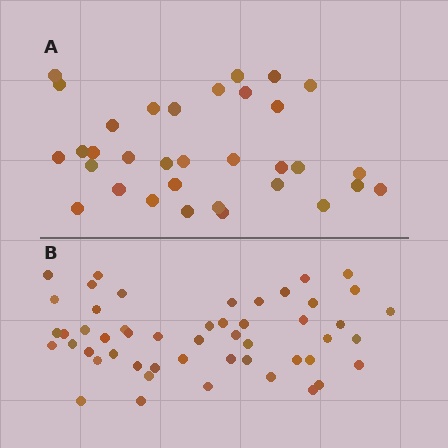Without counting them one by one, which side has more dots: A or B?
Region B (the bottom region) has more dots.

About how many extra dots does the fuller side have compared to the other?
Region B has approximately 20 more dots than region A.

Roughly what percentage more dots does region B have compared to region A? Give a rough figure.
About 55% more.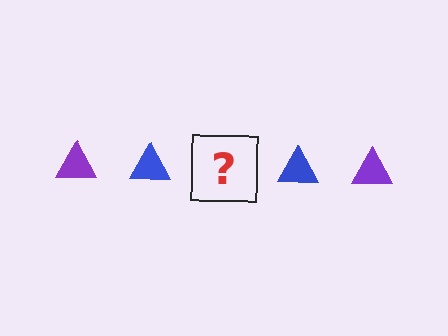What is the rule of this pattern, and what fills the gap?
The rule is that the pattern cycles through purple, blue triangles. The gap should be filled with a purple triangle.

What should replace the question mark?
The question mark should be replaced with a purple triangle.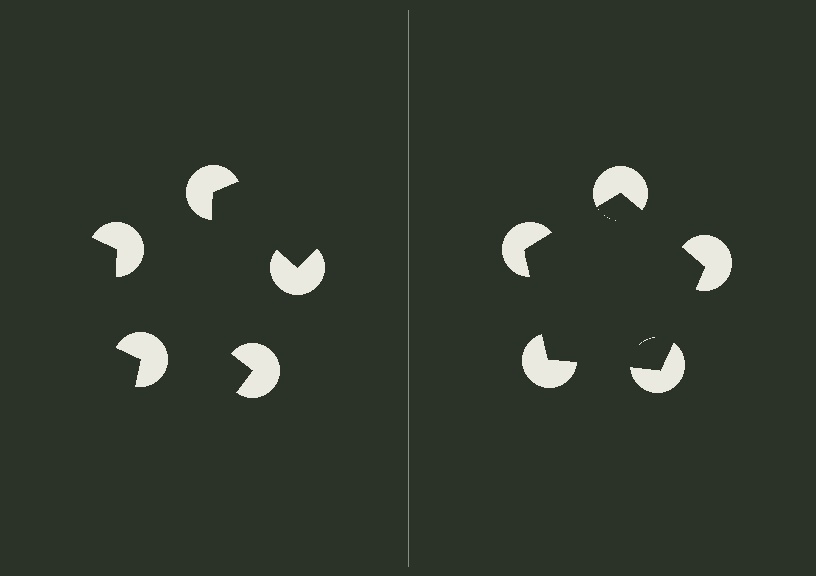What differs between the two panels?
The pac-man discs are positioned identically on both sides; only the wedge orientations differ. On the right they align to a pentagon; on the left they are misaligned.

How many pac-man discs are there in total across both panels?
10 — 5 on each side.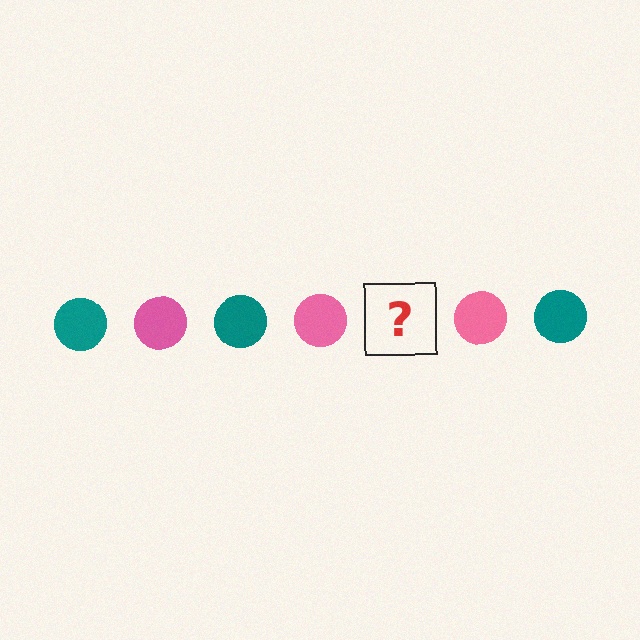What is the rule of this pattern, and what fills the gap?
The rule is that the pattern cycles through teal, pink circles. The gap should be filled with a teal circle.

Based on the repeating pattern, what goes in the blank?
The blank should be a teal circle.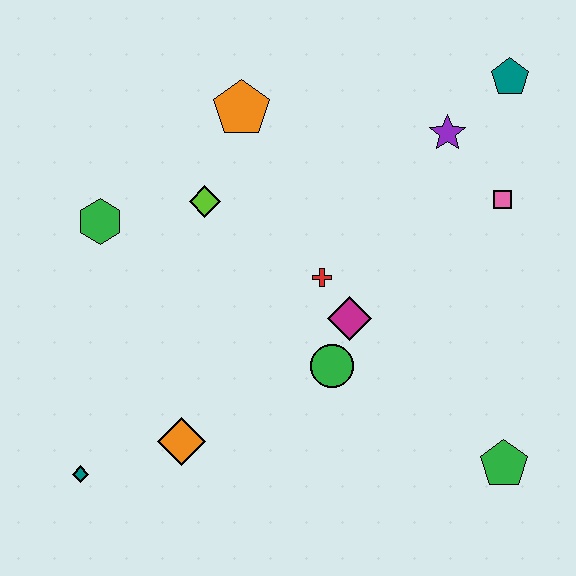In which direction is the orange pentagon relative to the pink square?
The orange pentagon is to the left of the pink square.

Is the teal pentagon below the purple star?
No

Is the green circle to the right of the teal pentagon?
No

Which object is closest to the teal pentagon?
The purple star is closest to the teal pentagon.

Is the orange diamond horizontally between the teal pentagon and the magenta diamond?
No